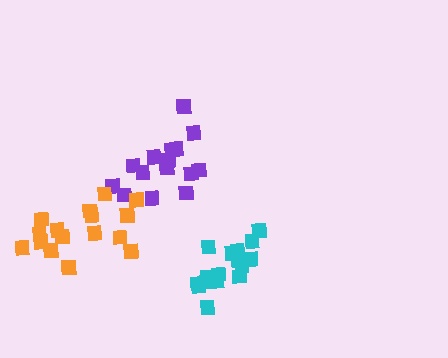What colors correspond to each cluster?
The clusters are colored: purple, cyan, orange.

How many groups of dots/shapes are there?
There are 3 groups.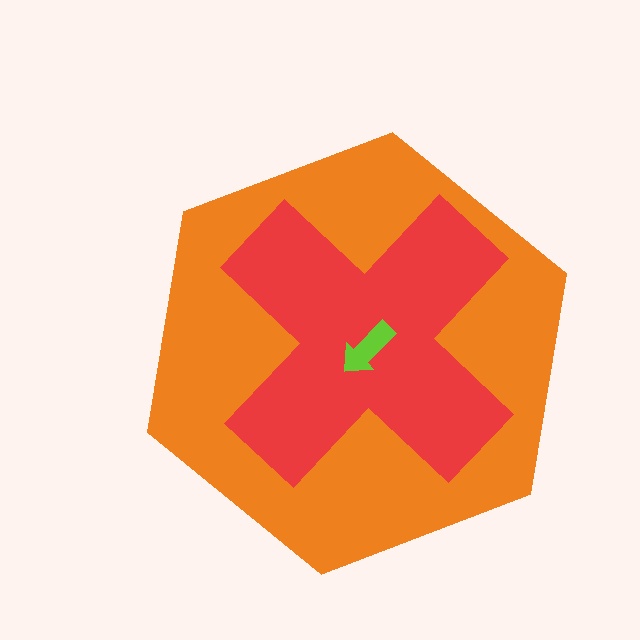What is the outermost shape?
The orange hexagon.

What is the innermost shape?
The lime arrow.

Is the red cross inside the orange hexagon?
Yes.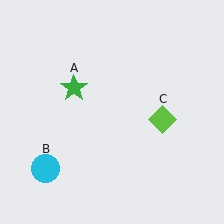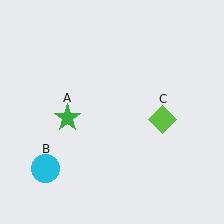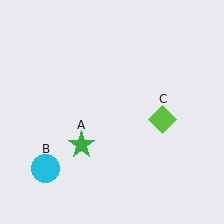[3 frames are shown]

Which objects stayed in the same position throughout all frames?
Cyan circle (object B) and lime diamond (object C) remained stationary.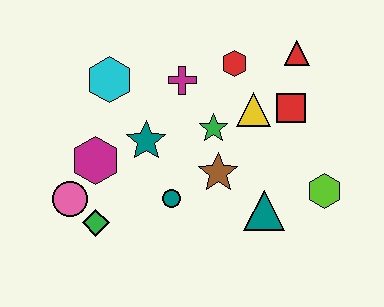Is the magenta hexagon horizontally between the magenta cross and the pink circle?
Yes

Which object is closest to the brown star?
The green star is closest to the brown star.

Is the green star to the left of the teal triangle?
Yes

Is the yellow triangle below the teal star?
No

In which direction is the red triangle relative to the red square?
The red triangle is above the red square.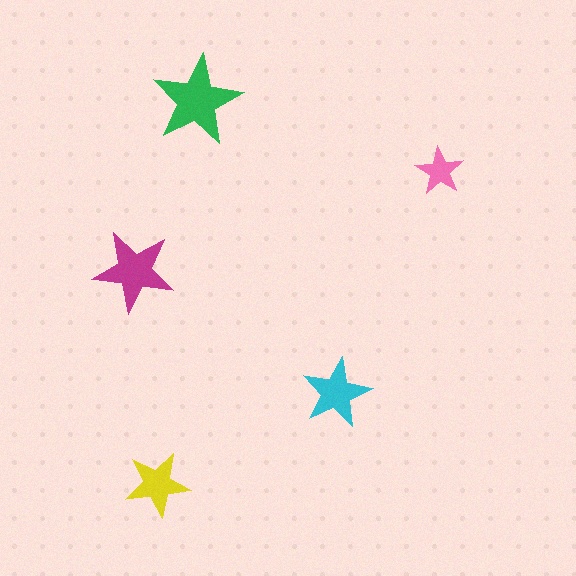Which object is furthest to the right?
The pink star is rightmost.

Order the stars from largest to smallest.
the green one, the magenta one, the cyan one, the yellow one, the pink one.